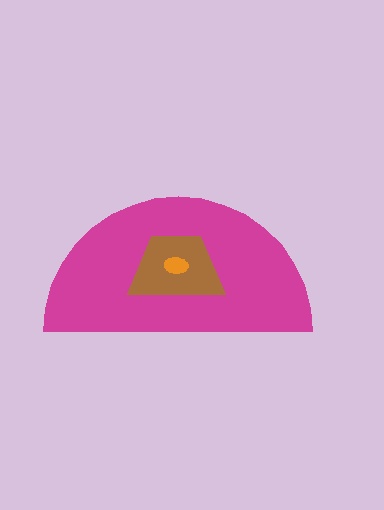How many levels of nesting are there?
3.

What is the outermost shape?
The magenta semicircle.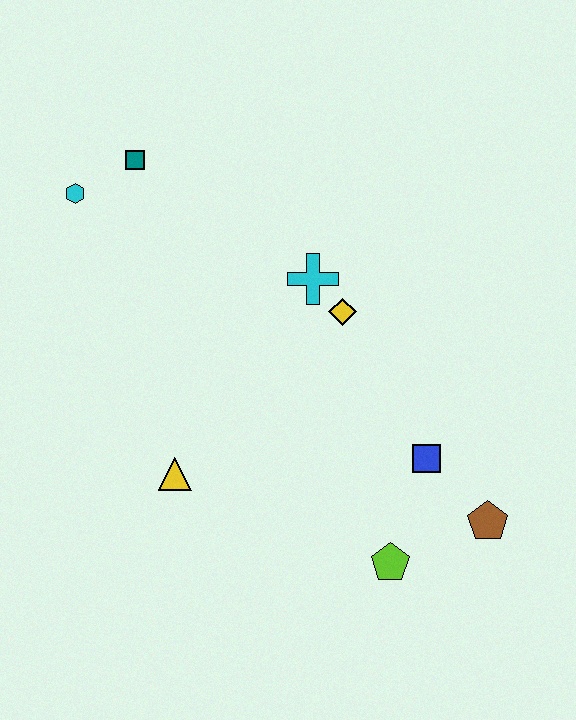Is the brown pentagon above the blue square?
No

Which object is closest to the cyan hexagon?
The teal square is closest to the cyan hexagon.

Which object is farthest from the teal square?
The brown pentagon is farthest from the teal square.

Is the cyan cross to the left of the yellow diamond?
Yes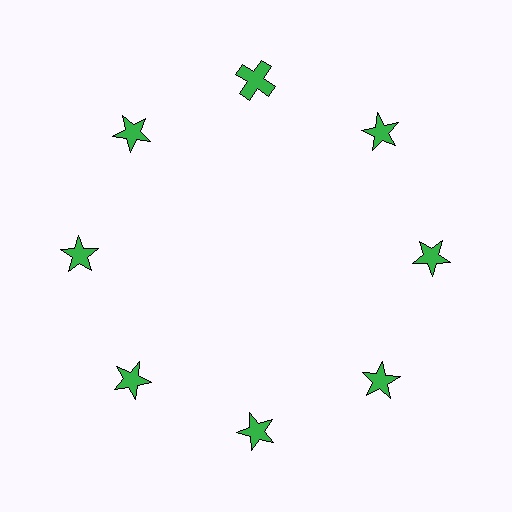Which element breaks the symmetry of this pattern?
The green cross at roughly the 12 o'clock position breaks the symmetry. All other shapes are green stars.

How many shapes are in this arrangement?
There are 8 shapes arranged in a ring pattern.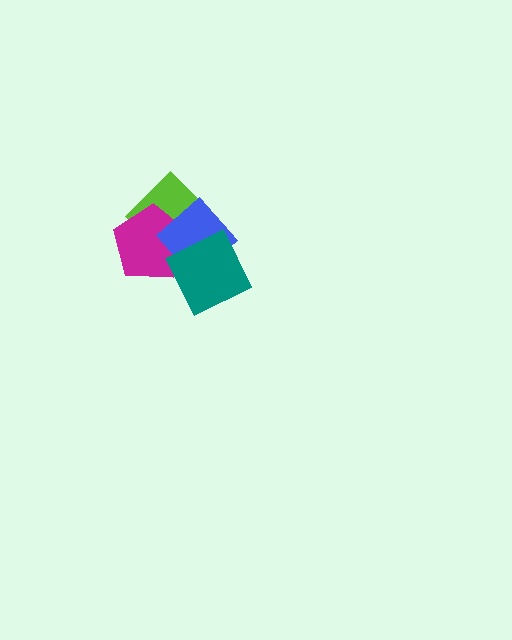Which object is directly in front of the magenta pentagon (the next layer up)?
The blue diamond is directly in front of the magenta pentagon.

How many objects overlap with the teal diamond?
3 objects overlap with the teal diamond.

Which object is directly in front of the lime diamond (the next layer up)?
The magenta pentagon is directly in front of the lime diamond.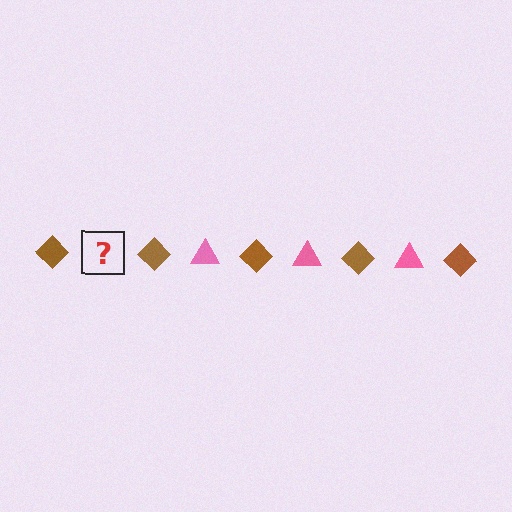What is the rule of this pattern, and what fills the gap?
The rule is that the pattern alternates between brown diamond and pink triangle. The gap should be filled with a pink triangle.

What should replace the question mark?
The question mark should be replaced with a pink triangle.